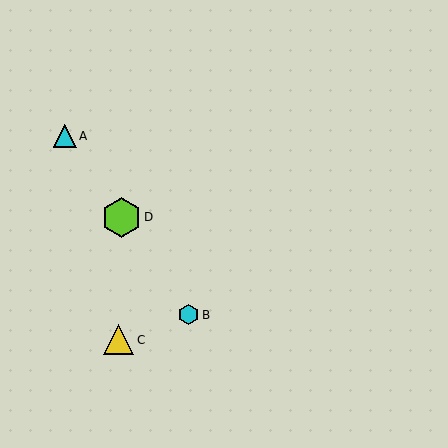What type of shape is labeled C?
Shape C is a yellow triangle.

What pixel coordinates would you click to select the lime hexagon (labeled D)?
Click at (122, 218) to select the lime hexagon D.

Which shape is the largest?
The lime hexagon (labeled D) is the largest.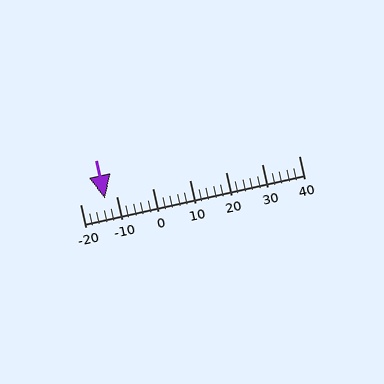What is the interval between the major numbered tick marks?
The major tick marks are spaced 10 units apart.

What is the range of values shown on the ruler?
The ruler shows values from -20 to 40.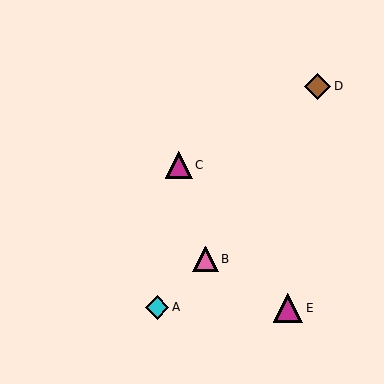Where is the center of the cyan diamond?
The center of the cyan diamond is at (157, 308).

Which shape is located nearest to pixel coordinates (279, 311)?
The magenta triangle (labeled E) at (288, 308) is nearest to that location.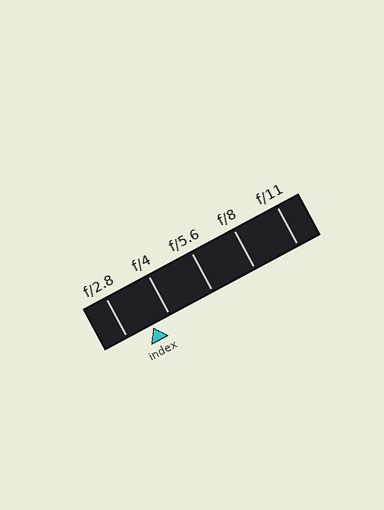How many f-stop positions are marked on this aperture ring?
There are 5 f-stop positions marked.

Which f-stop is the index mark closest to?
The index mark is closest to f/4.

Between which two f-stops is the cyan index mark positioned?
The index mark is between f/2.8 and f/4.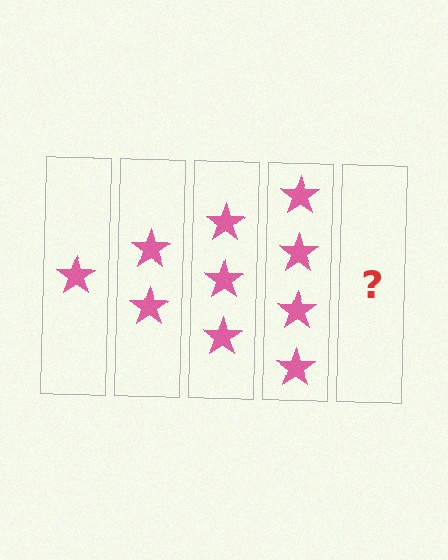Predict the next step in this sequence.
The next step is 5 stars.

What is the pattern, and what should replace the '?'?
The pattern is that each step adds one more star. The '?' should be 5 stars.